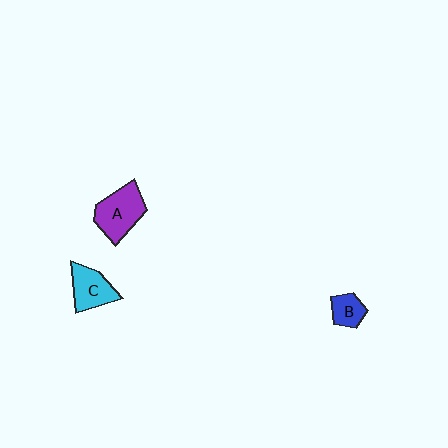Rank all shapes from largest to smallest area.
From largest to smallest: A (purple), C (cyan), B (blue).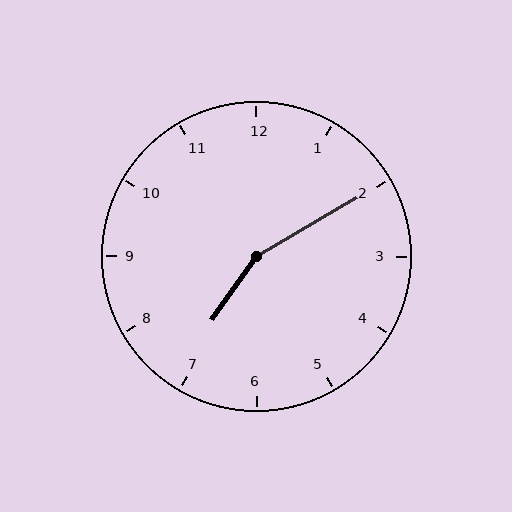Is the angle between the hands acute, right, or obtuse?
It is obtuse.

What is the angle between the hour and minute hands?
Approximately 155 degrees.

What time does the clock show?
7:10.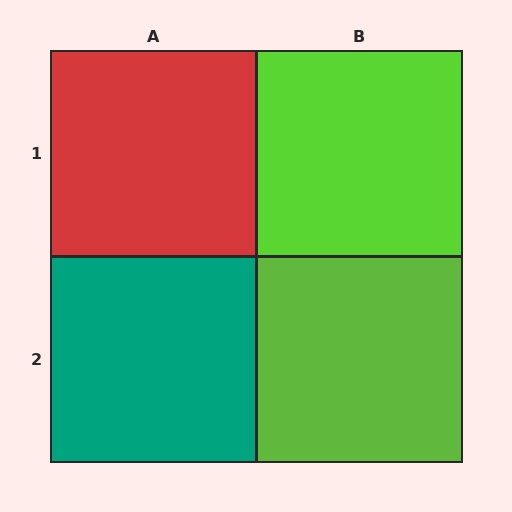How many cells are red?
1 cell is red.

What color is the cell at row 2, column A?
Teal.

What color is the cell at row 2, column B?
Lime.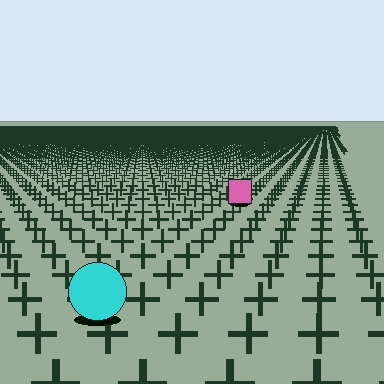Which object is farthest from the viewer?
The pink square is farthest from the viewer. It appears smaller and the ground texture around it is denser.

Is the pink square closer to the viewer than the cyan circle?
No. The cyan circle is closer — you can tell from the texture gradient: the ground texture is coarser near it.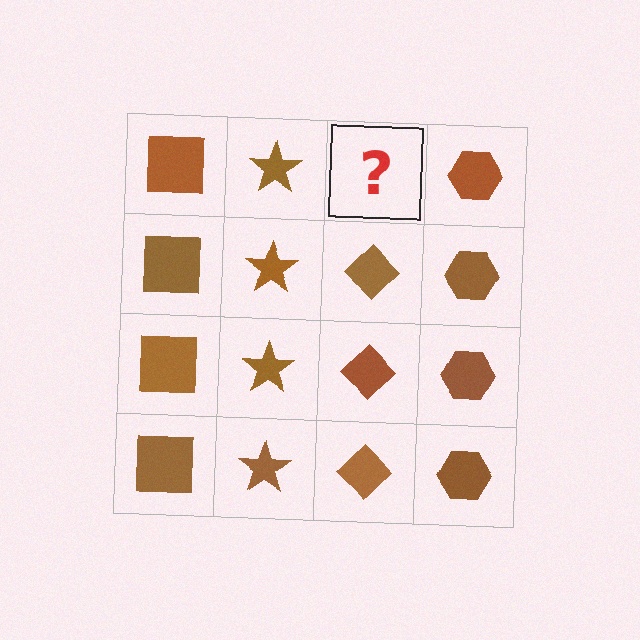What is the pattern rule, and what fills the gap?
The rule is that each column has a consistent shape. The gap should be filled with a brown diamond.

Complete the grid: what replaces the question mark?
The question mark should be replaced with a brown diamond.